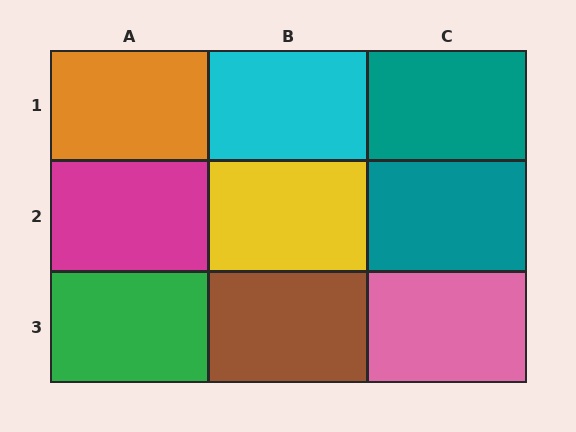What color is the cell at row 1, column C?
Teal.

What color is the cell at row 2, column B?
Yellow.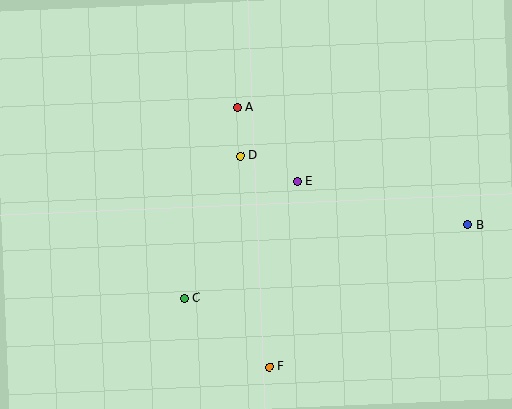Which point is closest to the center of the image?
Point E at (298, 181) is closest to the center.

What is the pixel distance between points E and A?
The distance between E and A is 95 pixels.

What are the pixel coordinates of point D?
Point D is at (240, 156).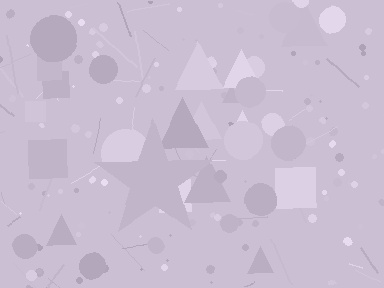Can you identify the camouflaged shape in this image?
The camouflaged shape is a star.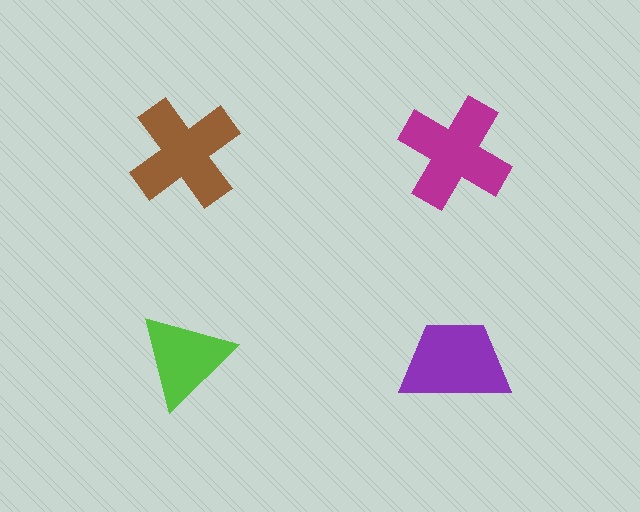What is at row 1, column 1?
A brown cross.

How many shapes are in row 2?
2 shapes.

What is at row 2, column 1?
A lime triangle.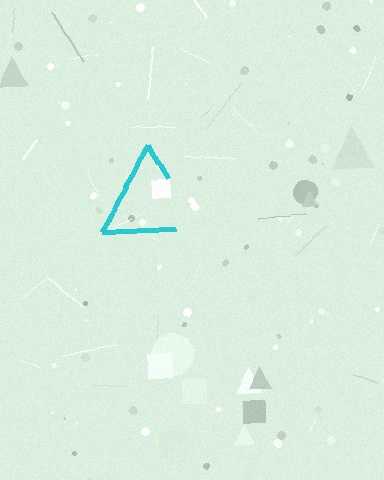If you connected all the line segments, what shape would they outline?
They would outline a triangle.